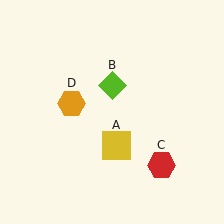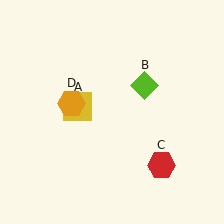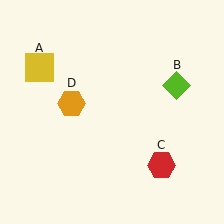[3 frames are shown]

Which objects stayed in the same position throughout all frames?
Red hexagon (object C) and orange hexagon (object D) remained stationary.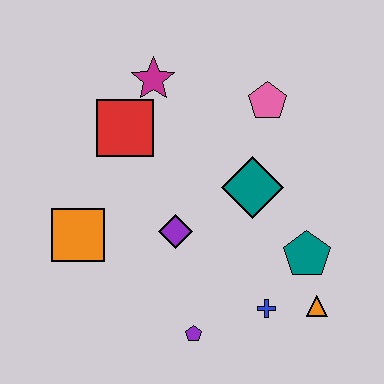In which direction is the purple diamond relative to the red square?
The purple diamond is below the red square.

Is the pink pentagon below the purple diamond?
No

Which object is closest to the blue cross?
The orange triangle is closest to the blue cross.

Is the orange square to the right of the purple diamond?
No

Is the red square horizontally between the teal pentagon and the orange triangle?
No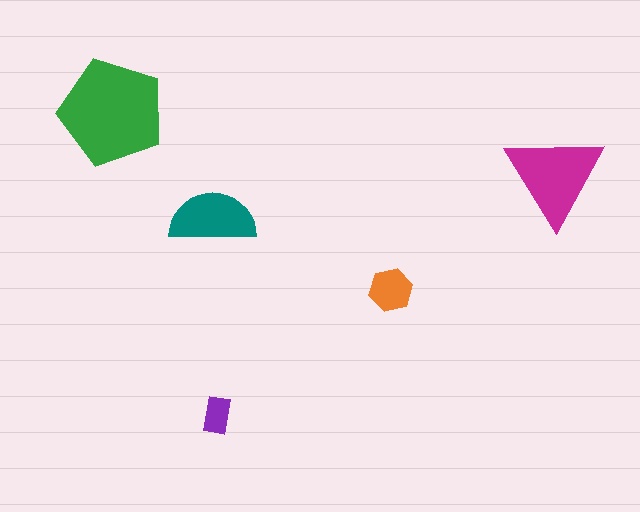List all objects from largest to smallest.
The green pentagon, the magenta triangle, the teal semicircle, the orange hexagon, the purple rectangle.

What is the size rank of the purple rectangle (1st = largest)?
5th.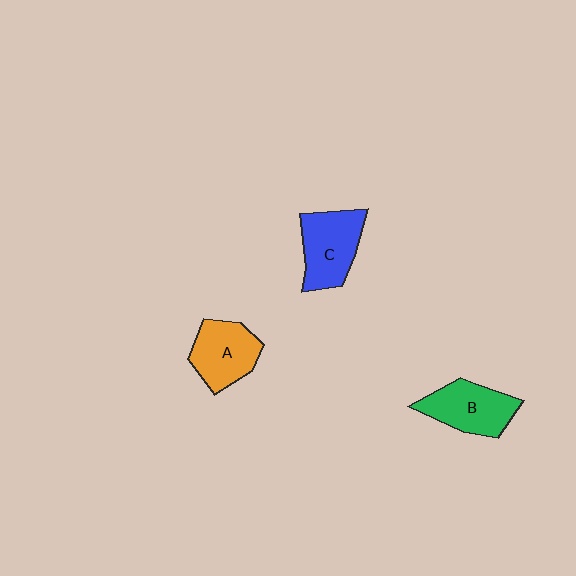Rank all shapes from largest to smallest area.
From largest to smallest: C (blue), B (green), A (orange).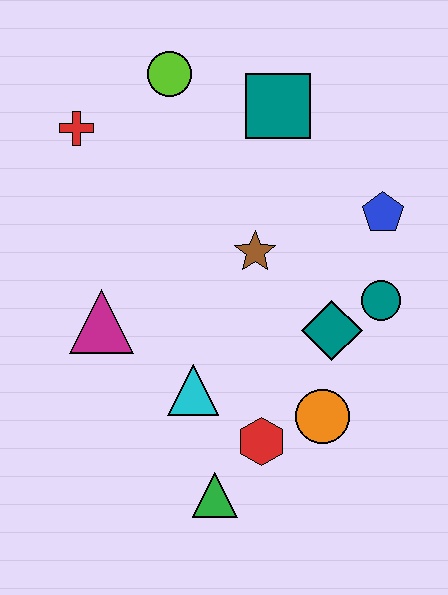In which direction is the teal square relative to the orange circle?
The teal square is above the orange circle.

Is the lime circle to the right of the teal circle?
No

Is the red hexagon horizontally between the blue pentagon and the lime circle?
Yes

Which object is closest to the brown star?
The teal diamond is closest to the brown star.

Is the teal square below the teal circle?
No